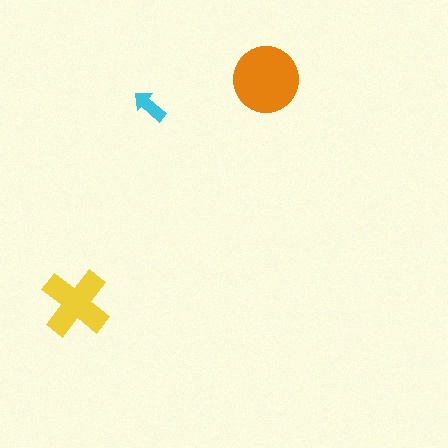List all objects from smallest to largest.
The cyan arrow, the yellow cross, the orange circle.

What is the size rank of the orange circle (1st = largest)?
1st.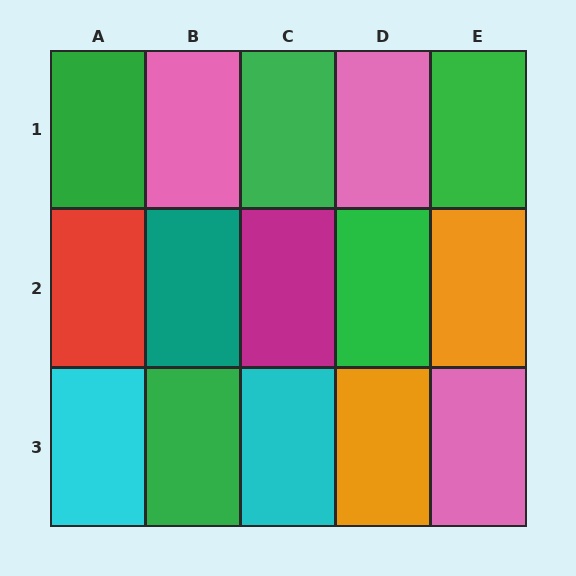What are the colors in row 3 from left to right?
Cyan, green, cyan, orange, pink.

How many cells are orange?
2 cells are orange.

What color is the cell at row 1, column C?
Green.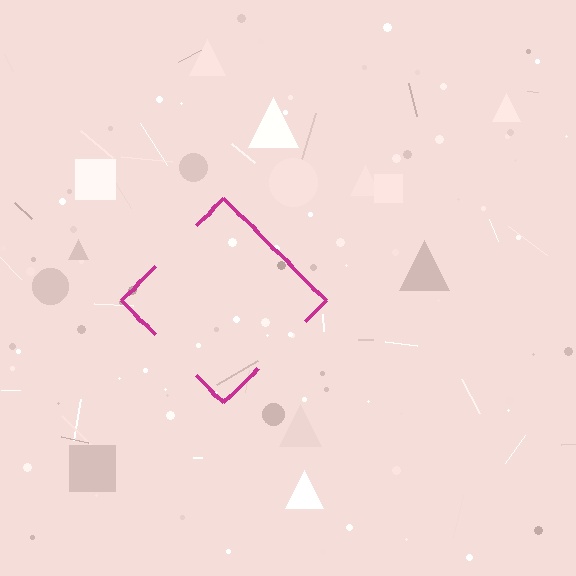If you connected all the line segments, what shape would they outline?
They would outline a diamond.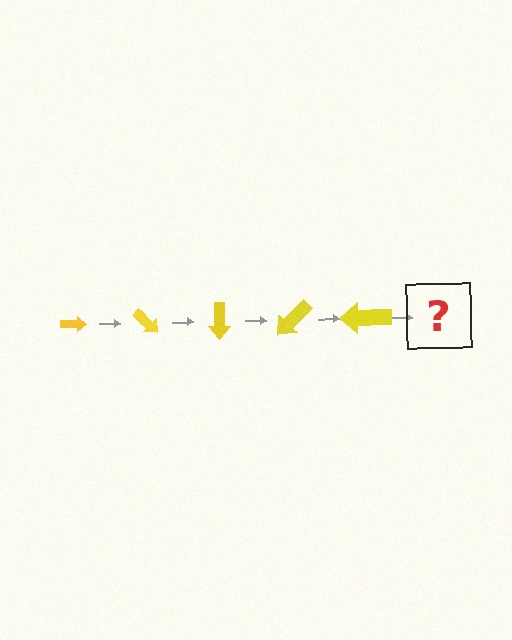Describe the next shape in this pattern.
It should be an arrow, larger than the previous one and rotated 225 degrees from the start.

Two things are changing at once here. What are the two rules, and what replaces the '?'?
The two rules are that the arrow grows larger each step and it rotates 45 degrees each step. The '?' should be an arrow, larger than the previous one and rotated 225 degrees from the start.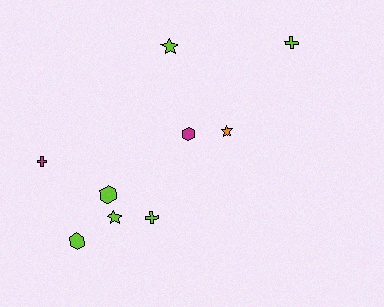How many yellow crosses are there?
There are no yellow crosses.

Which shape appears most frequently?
Cross, with 3 objects.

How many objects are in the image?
There are 9 objects.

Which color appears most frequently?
Lime, with 6 objects.